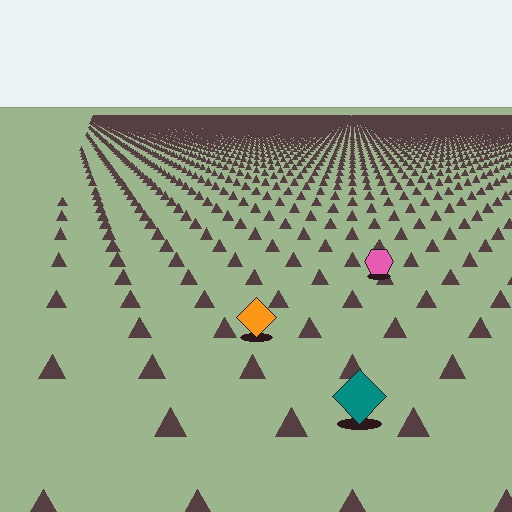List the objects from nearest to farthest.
From nearest to farthest: the teal diamond, the orange diamond, the pink hexagon.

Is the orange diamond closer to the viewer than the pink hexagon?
Yes. The orange diamond is closer — you can tell from the texture gradient: the ground texture is coarser near it.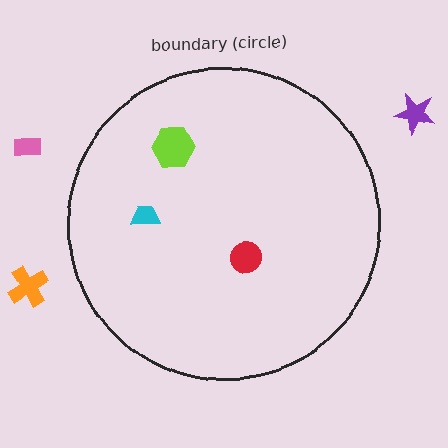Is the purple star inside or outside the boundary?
Outside.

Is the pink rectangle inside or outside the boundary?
Outside.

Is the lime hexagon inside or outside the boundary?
Inside.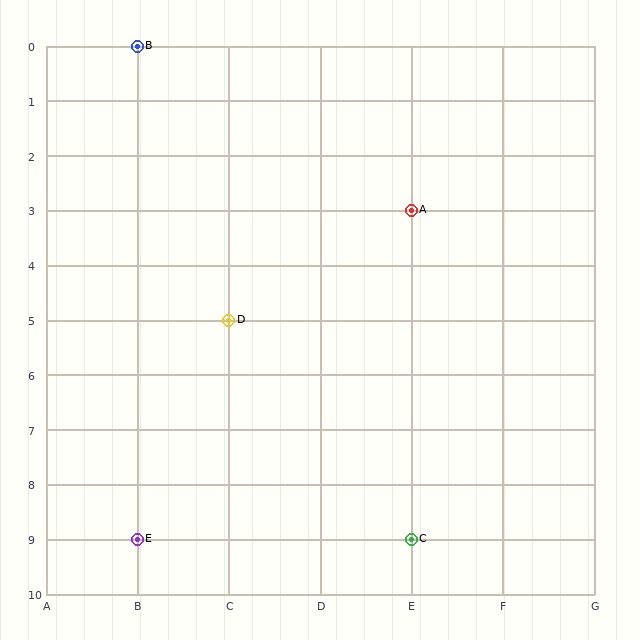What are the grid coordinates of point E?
Point E is at grid coordinates (B, 9).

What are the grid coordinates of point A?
Point A is at grid coordinates (E, 3).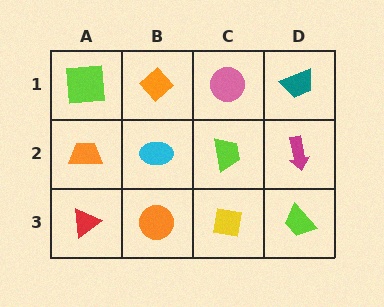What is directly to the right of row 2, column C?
A magenta arrow.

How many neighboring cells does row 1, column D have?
2.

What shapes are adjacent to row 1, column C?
A lime trapezoid (row 2, column C), an orange diamond (row 1, column B), a teal trapezoid (row 1, column D).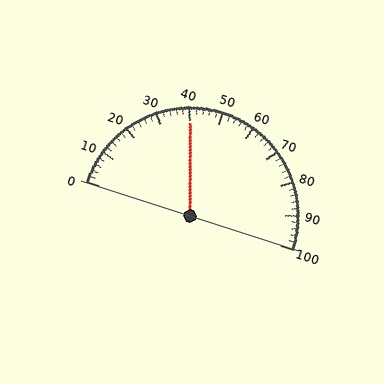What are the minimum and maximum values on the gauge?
The gauge ranges from 0 to 100.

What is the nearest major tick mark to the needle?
The nearest major tick mark is 40.